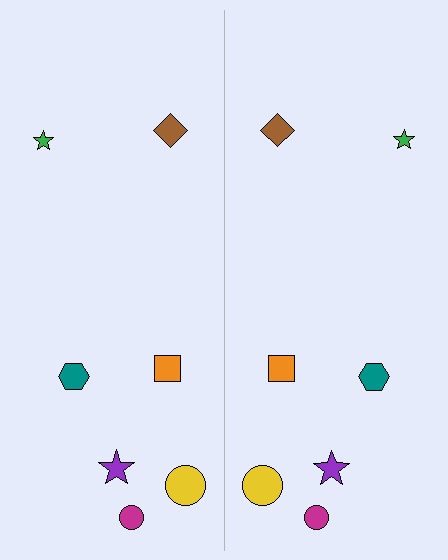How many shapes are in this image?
There are 14 shapes in this image.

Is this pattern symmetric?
Yes, this pattern has bilateral (reflection) symmetry.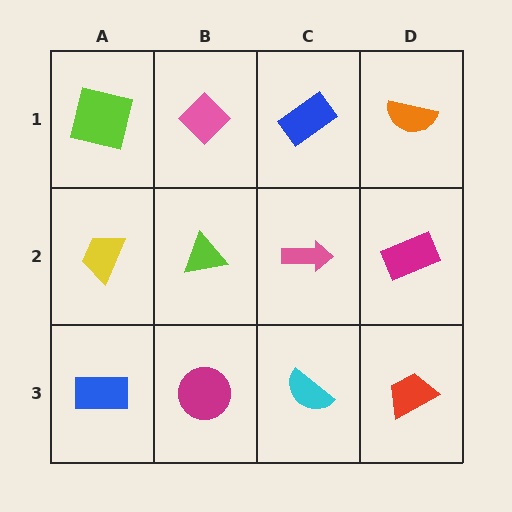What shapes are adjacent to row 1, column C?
A pink arrow (row 2, column C), a pink diamond (row 1, column B), an orange semicircle (row 1, column D).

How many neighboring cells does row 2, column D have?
3.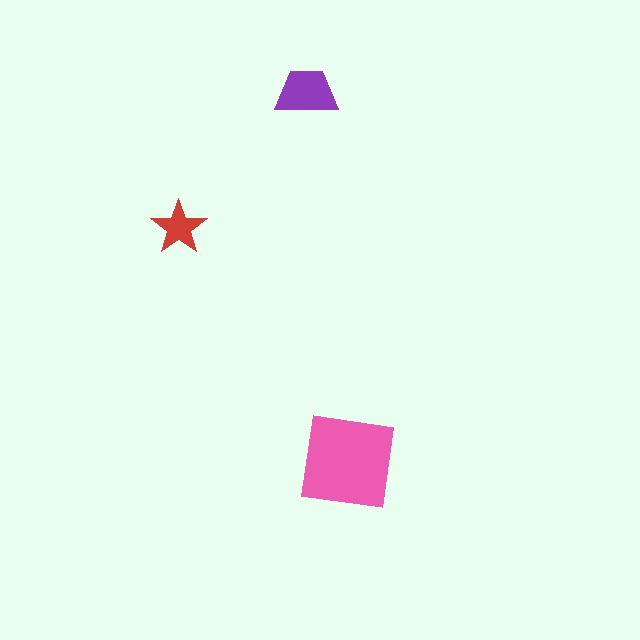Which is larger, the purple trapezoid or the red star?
The purple trapezoid.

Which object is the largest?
The pink square.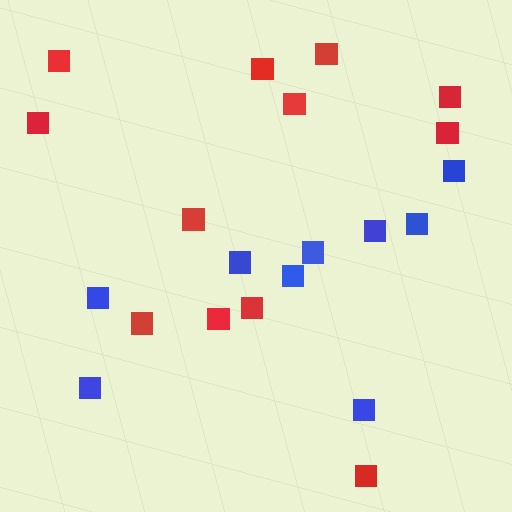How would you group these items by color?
There are 2 groups: one group of blue squares (9) and one group of red squares (12).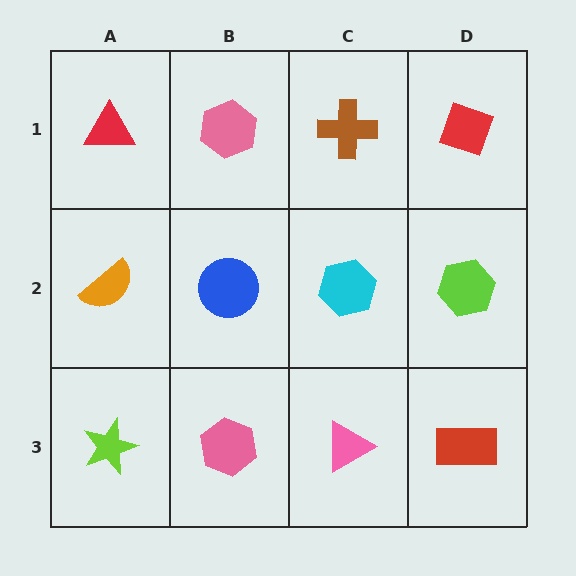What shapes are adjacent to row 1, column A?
An orange semicircle (row 2, column A), a pink hexagon (row 1, column B).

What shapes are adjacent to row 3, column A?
An orange semicircle (row 2, column A), a pink hexagon (row 3, column B).